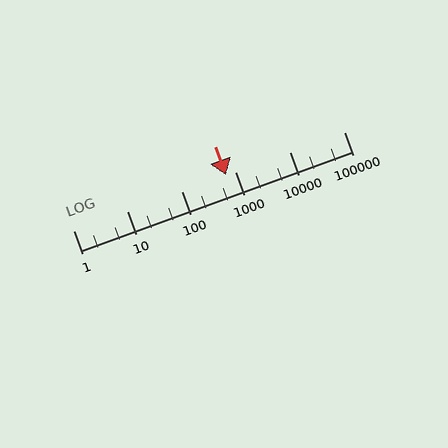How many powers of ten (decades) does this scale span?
The scale spans 5 decades, from 1 to 100000.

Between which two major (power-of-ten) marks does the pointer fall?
The pointer is between 100 and 1000.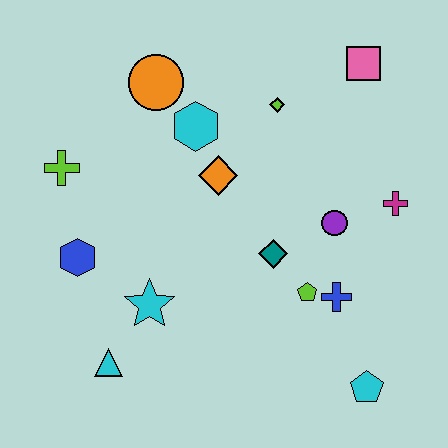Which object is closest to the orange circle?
The cyan hexagon is closest to the orange circle.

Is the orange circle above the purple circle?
Yes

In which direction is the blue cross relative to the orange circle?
The blue cross is below the orange circle.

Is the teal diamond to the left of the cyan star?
No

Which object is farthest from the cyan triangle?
The pink square is farthest from the cyan triangle.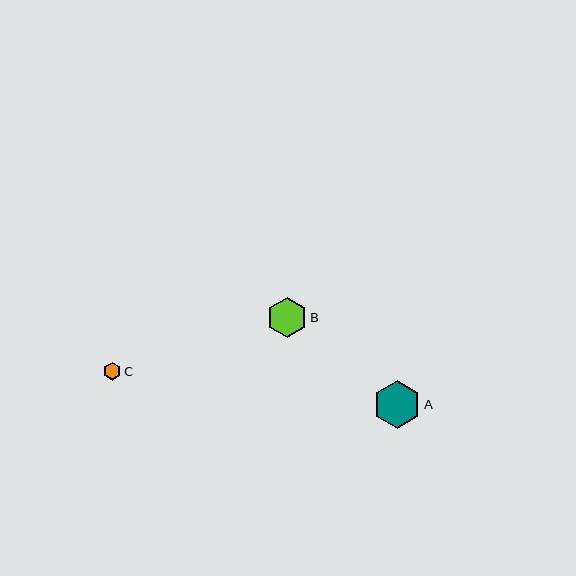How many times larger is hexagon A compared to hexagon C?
Hexagon A is approximately 2.7 times the size of hexagon C.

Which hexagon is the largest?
Hexagon A is the largest with a size of approximately 48 pixels.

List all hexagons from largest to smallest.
From largest to smallest: A, B, C.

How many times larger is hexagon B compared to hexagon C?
Hexagon B is approximately 2.2 times the size of hexagon C.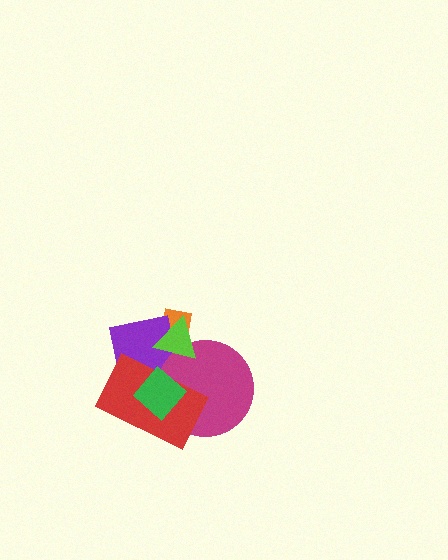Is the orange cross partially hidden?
Yes, it is partially covered by another shape.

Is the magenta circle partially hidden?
Yes, it is partially covered by another shape.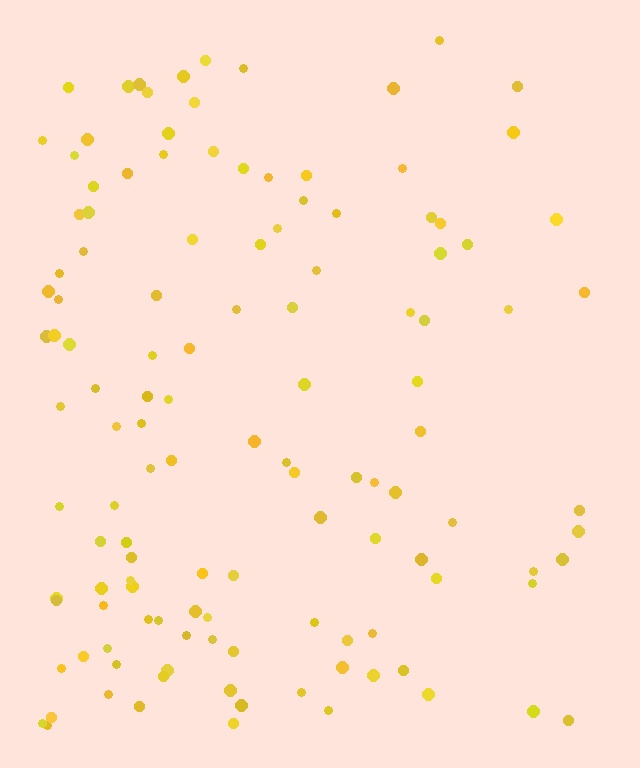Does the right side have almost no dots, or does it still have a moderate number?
Still a moderate number, just noticeably fewer than the left.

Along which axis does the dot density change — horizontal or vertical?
Horizontal.